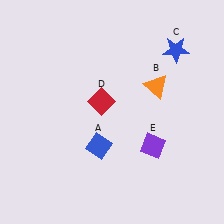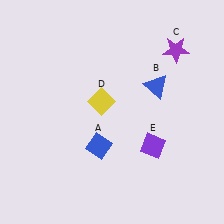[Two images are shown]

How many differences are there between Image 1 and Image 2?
There are 3 differences between the two images.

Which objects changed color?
B changed from orange to blue. C changed from blue to purple. D changed from red to yellow.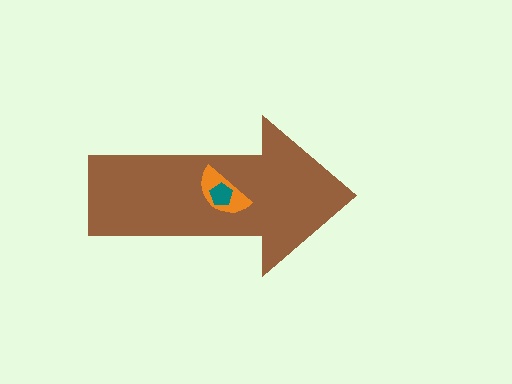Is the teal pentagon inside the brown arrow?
Yes.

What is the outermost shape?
The brown arrow.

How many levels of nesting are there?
3.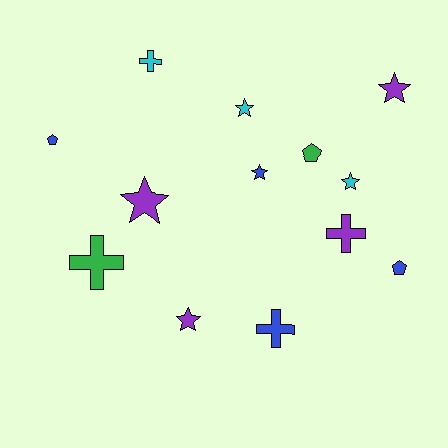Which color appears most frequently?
Purple, with 4 objects.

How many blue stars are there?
There is 1 blue star.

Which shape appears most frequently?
Star, with 6 objects.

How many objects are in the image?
There are 13 objects.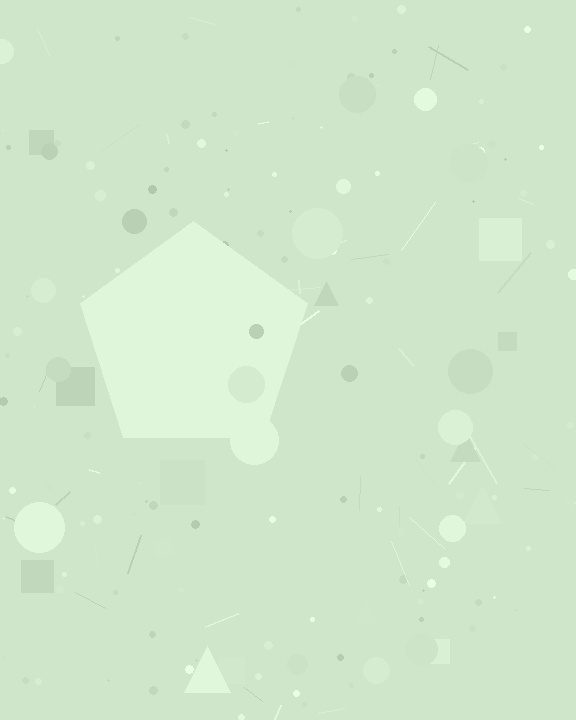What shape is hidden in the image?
A pentagon is hidden in the image.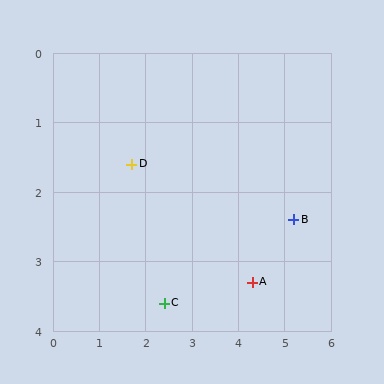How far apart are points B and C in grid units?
Points B and C are about 3.0 grid units apart.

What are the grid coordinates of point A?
Point A is at approximately (4.3, 3.3).